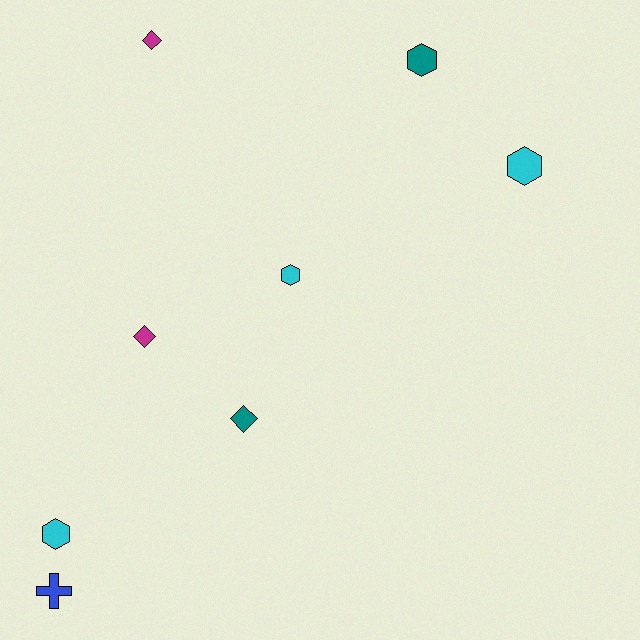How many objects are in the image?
There are 8 objects.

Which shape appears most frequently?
Hexagon, with 4 objects.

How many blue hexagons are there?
There are no blue hexagons.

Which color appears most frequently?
Cyan, with 3 objects.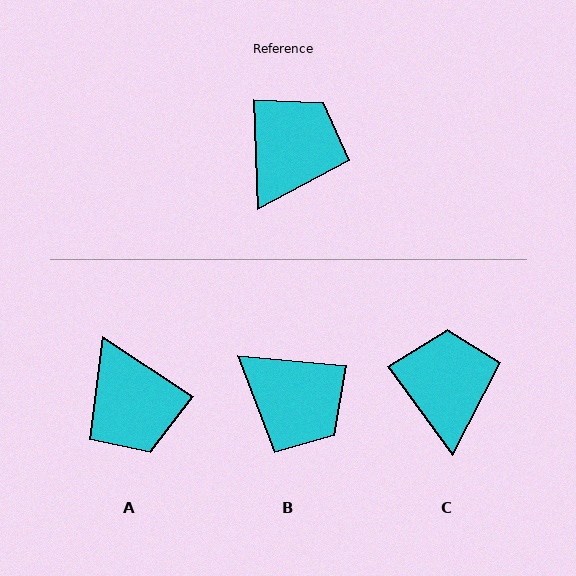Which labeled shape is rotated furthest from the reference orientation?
A, about 126 degrees away.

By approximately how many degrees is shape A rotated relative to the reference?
Approximately 126 degrees clockwise.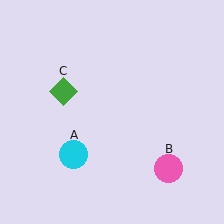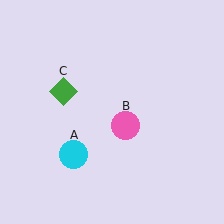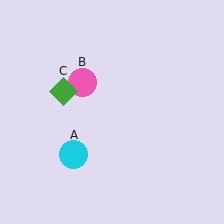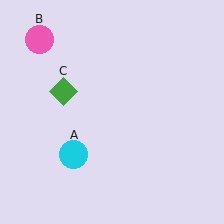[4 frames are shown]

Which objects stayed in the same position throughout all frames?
Cyan circle (object A) and green diamond (object C) remained stationary.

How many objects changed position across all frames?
1 object changed position: pink circle (object B).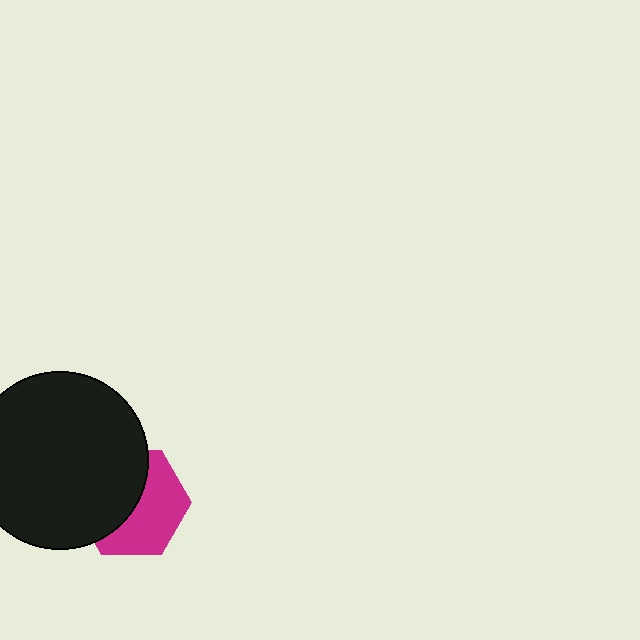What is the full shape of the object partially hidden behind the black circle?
The partially hidden object is a magenta hexagon.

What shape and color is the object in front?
The object in front is a black circle.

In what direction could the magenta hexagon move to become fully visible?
The magenta hexagon could move right. That would shift it out from behind the black circle entirely.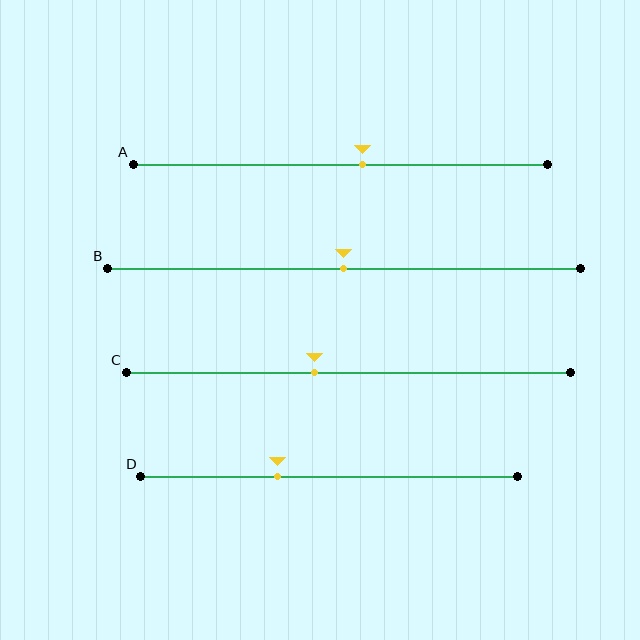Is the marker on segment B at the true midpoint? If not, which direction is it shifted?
Yes, the marker on segment B is at the true midpoint.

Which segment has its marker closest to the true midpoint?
Segment B has its marker closest to the true midpoint.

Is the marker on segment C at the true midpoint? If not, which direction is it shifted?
No, the marker on segment C is shifted to the left by about 8% of the segment length.